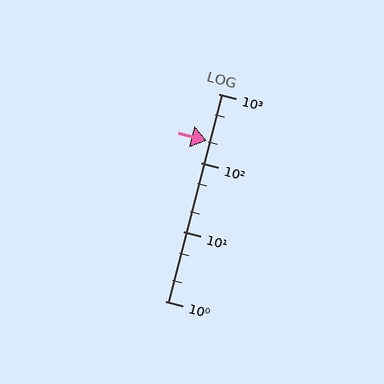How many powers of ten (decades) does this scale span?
The scale spans 3 decades, from 1 to 1000.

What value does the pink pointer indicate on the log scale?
The pointer indicates approximately 210.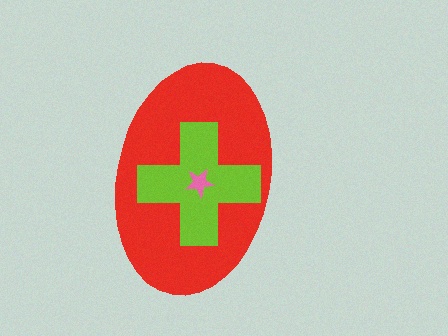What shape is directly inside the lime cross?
The pink star.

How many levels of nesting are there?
3.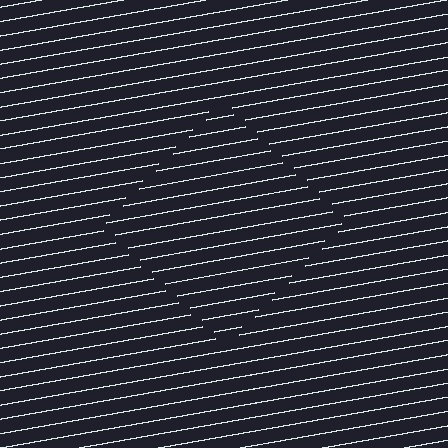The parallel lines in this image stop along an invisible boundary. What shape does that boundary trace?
An illusory square. The interior of the shape contains the same grating, shifted by half a period — the contour is defined by the phase discontinuity where line-ends from the inner and outer gratings abut.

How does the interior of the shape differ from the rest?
The interior of the shape contains the same grating, shifted by half a period — the contour is defined by the phase discontinuity where line-ends from the inner and outer gratings abut.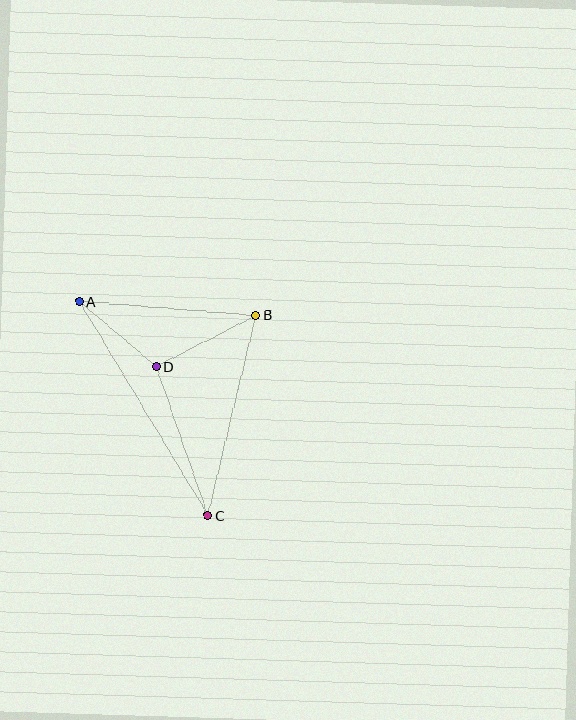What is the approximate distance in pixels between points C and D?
The distance between C and D is approximately 158 pixels.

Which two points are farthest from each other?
Points A and C are farthest from each other.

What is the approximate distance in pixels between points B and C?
The distance between B and C is approximately 206 pixels.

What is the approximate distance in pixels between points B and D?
The distance between B and D is approximately 113 pixels.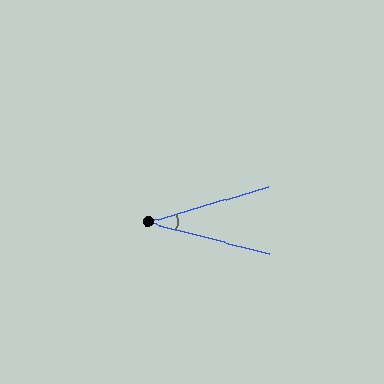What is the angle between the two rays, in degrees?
Approximately 31 degrees.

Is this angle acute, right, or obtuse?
It is acute.